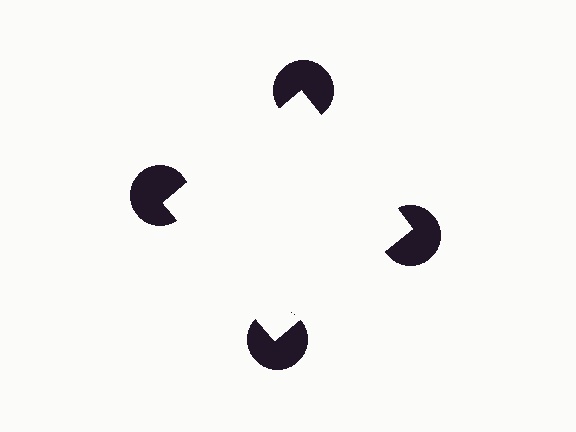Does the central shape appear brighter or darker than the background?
It typically appears slightly brighter than the background, even though no actual brightness change is drawn.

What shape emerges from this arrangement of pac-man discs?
An illusory square — its edges are inferred from the aligned wedge cuts in the pac-man discs, not physically drawn.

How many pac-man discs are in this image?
There are 4 — one at each vertex of the illusory square.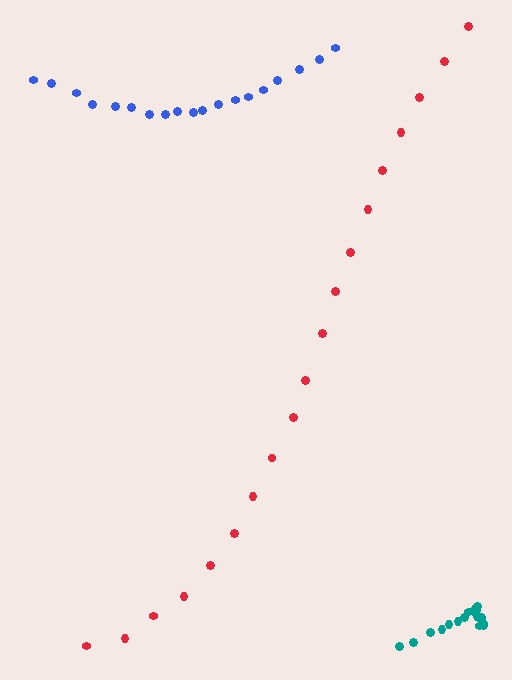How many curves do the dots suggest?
There are 3 distinct paths.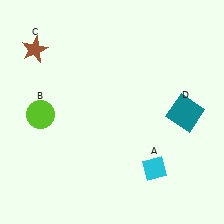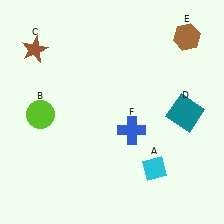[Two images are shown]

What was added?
A brown hexagon (E), a blue cross (F) were added in Image 2.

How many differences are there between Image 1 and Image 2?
There are 2 differences between the two images.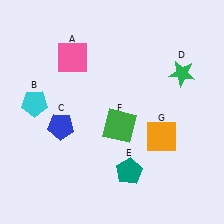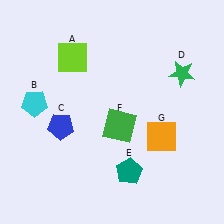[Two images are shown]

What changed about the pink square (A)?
In Image 1, A is pink. In Image 2, it changed to lime.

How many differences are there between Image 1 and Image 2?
There is 1 difference between the two images.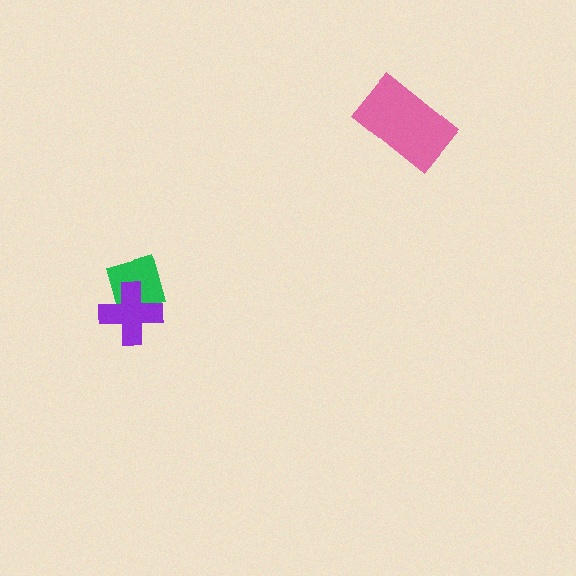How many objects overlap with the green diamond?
1 object overlaps with the green diamond.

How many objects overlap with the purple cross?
1 object overlaps with the purple cross.